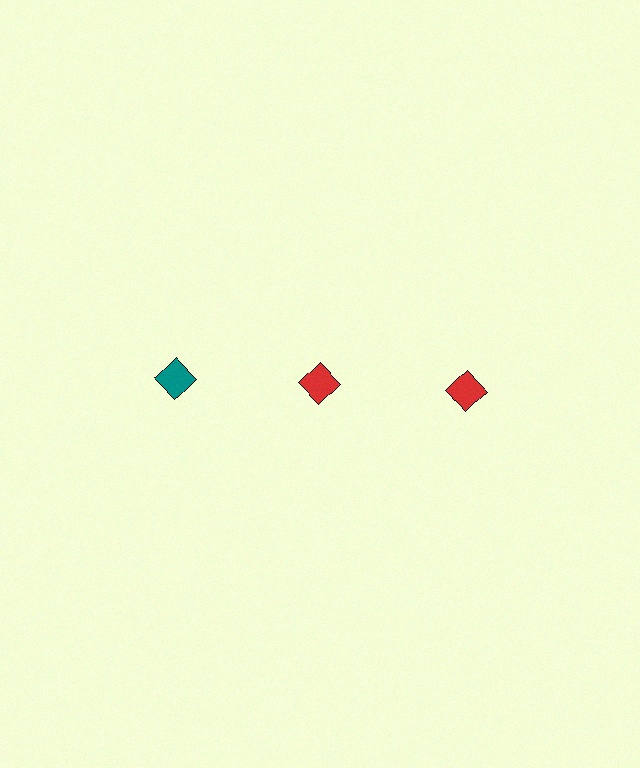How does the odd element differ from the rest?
It has a different color: teal instead of red.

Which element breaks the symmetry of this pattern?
The teal diamond in the top row, leftmost column breaks the symmetry. All other shapes are red diamonds.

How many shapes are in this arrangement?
There are 3 shapes arranged in a grid pattern.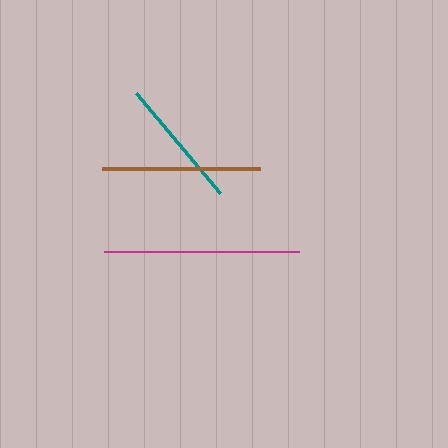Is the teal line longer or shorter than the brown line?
The brown line is longer than the teal line.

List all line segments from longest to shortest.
From longest to shortest: magenta, brown, teal.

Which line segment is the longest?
The magenta line is the longest at approximately 196 pixels.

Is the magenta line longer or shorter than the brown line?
The magenta line is longer than the brown line.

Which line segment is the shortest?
The teal line is the shortest at approximately 131 pixels.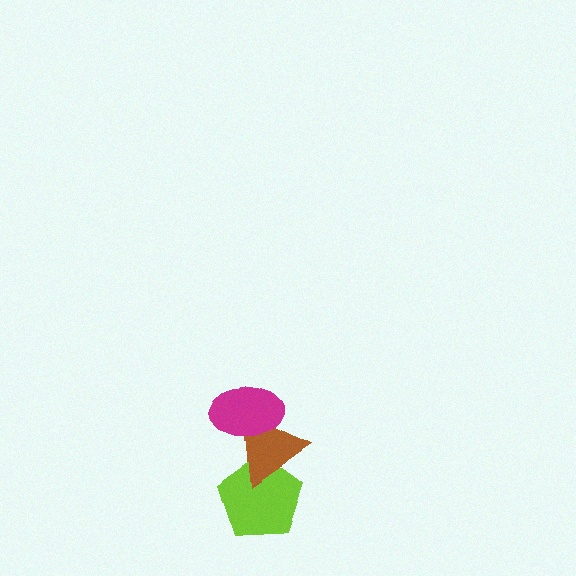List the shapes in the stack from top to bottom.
From top to bottom: the magenta ellipse, the brown triangle, the lime pentagon.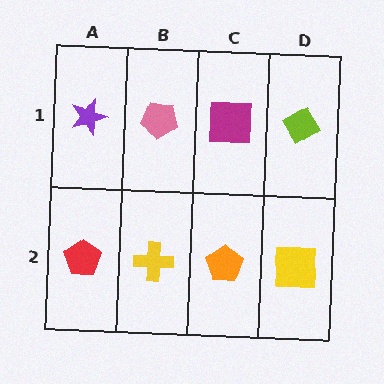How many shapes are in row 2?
4 shapes.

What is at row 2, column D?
A yellow square.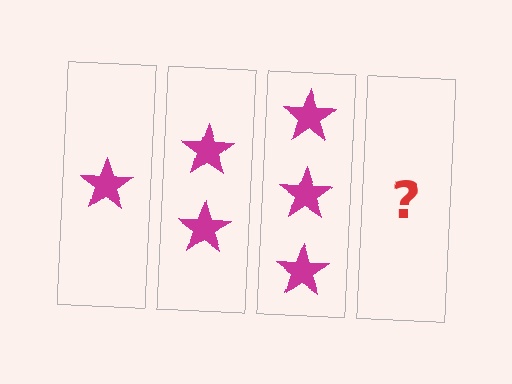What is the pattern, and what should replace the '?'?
The pattern is that each step adds one more star. The '?' should be 4 stars.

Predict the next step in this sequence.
The next step is 4 stars.